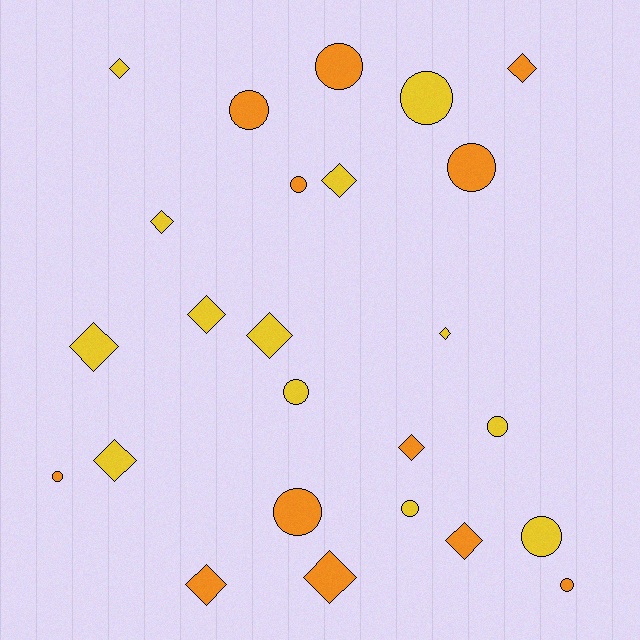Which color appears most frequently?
Yellow, with 13 objects.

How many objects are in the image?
There are 25 objects.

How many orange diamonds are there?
There are 5 orange diamonds.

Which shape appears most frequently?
Diamond, with 13 objects.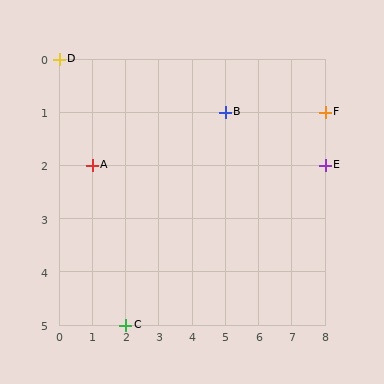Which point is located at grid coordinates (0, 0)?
Point D is at (0, 0).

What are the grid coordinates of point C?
Point C is at grid coordinates (2, 5).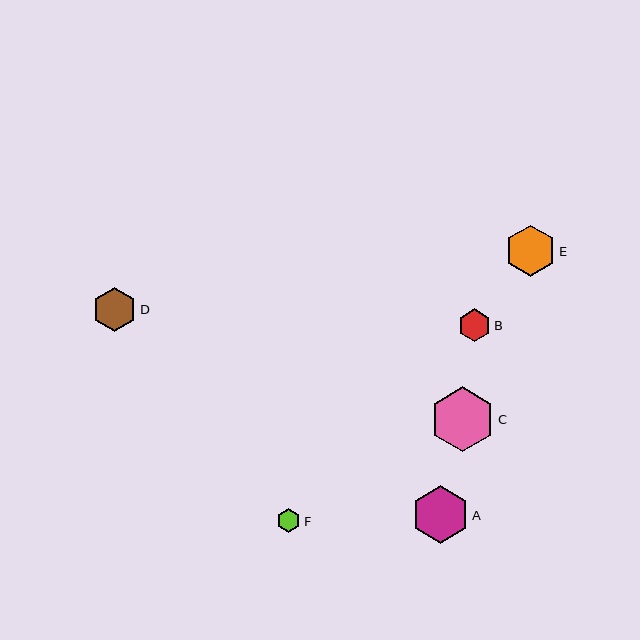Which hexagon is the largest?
Hexagon C is the largest with a size of approximately 65 pixels.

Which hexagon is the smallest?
Hexagon F is the smallest with a size of approximately 24 pixels.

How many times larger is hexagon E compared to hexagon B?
Hexagon E is approximately 1.6 times the size of hexagon B.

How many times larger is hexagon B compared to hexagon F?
Hexagon B is approximately 1.4 times the size of hexagon F.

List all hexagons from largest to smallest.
From largest to smallest: C, A, E, D, B, F.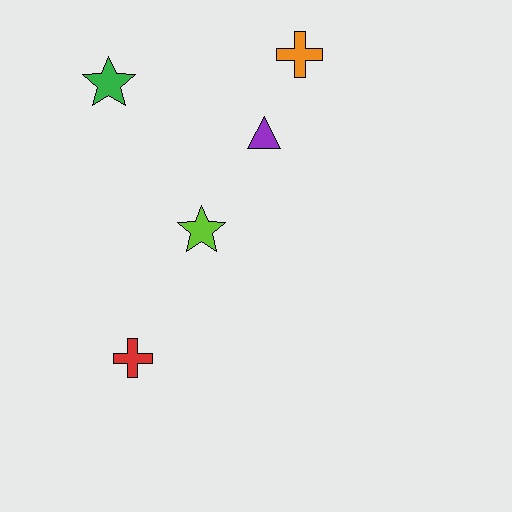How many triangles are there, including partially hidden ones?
There is 1 triangle.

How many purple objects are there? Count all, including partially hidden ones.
There is 1 purple object.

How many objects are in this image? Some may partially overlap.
There are 5 objects.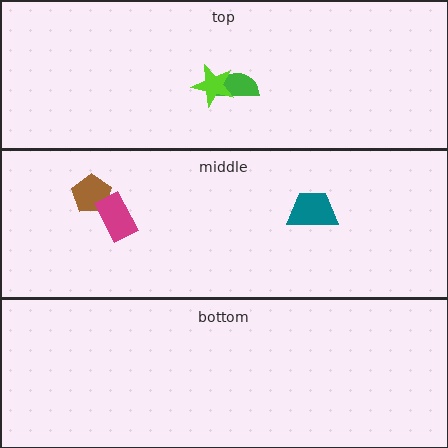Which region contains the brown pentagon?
The middle region.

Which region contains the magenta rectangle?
The middle region.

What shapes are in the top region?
The green semicircle, the lime star.